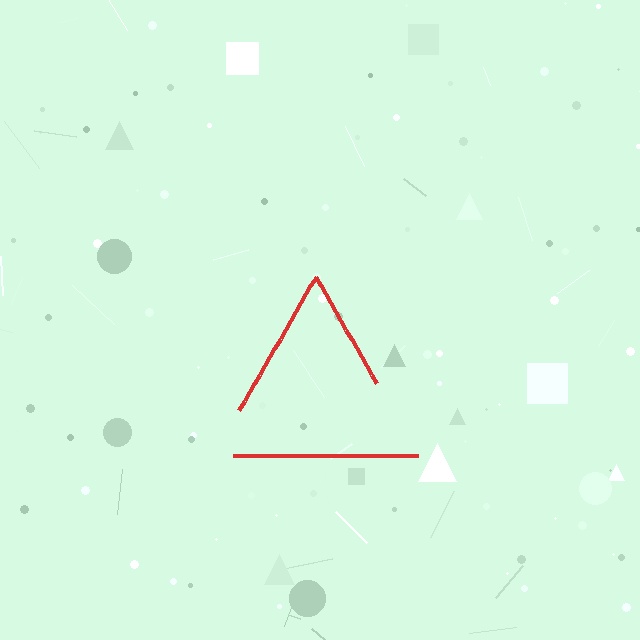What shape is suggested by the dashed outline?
The dashed outline suggests a triangle.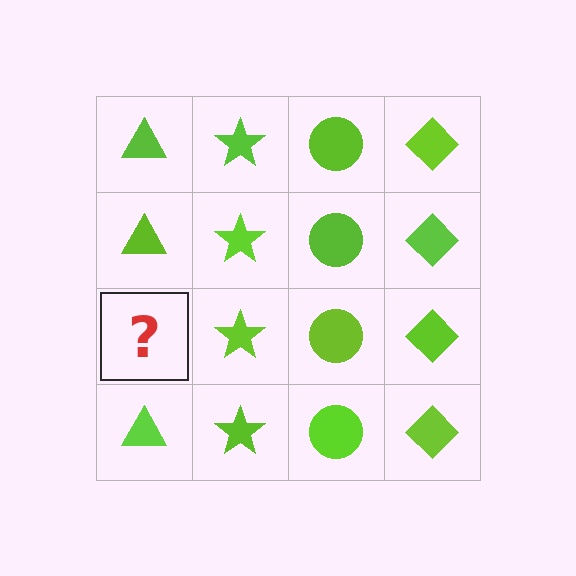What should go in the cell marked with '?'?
The missing cell should contain a lime triangle.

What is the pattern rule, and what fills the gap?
The rule is that each column has a consistent shape. The gap should be filled with a lime triangle.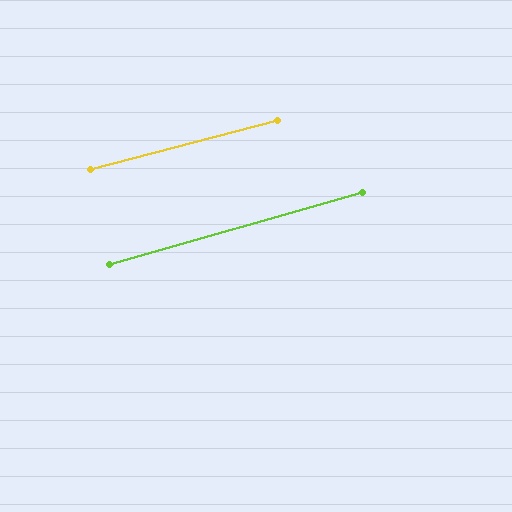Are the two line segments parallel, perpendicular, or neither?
Parallel — their directions differ by only 1.2°.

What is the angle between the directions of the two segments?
Approximately 1 degree.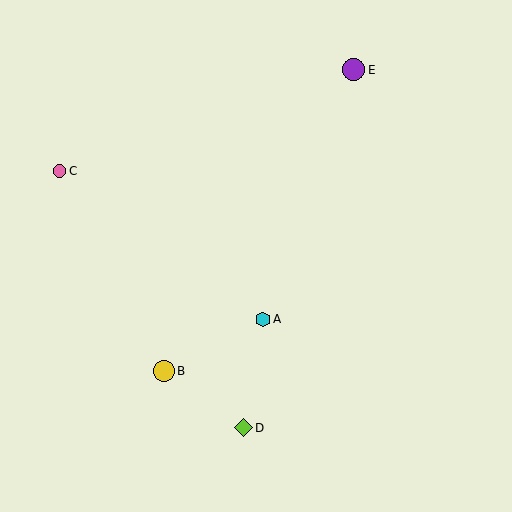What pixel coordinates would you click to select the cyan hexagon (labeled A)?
Click at (263, 319) to select the cyan hexagon A.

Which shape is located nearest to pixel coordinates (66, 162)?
The pink circle (labeled C) at (59, 171) is nearest to that location.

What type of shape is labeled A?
Shape A is a cyan hexagon.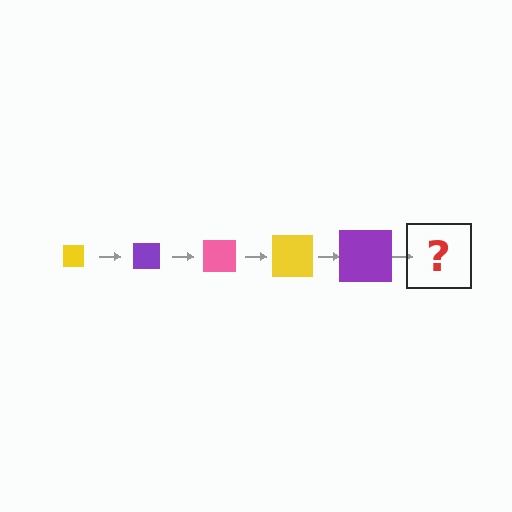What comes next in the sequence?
The next element should be a pink square, larger than the previous one.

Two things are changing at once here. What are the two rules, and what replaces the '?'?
The two rules are that the square grows larger each step and the color cycles through yellow, purple, and pink. The '?' should be a pink square, larger than the previous one.